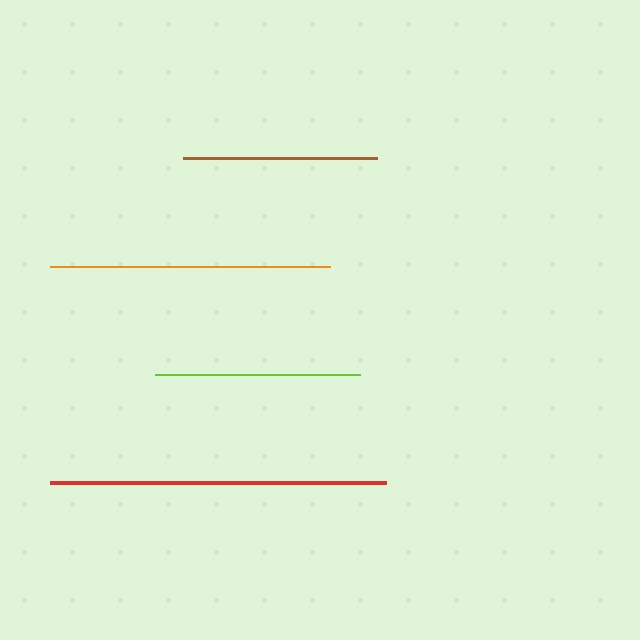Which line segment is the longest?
The red line is the longest at approximately 336 pixels.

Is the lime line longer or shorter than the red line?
The red line is longer than the lime line.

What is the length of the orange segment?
The orange segment is approximately 279 pixels long.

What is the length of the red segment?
The red segment is approximately 336 pixels long.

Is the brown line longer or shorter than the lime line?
The lime line is longer than the brown line.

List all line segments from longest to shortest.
From longest to shortest: red, orange, lime, brown.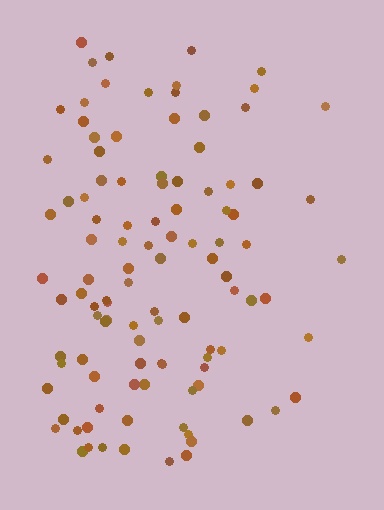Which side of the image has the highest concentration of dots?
The left.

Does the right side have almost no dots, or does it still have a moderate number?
Still a moderate number, just noticeably fewer than the left.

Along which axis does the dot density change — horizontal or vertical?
Horizontal.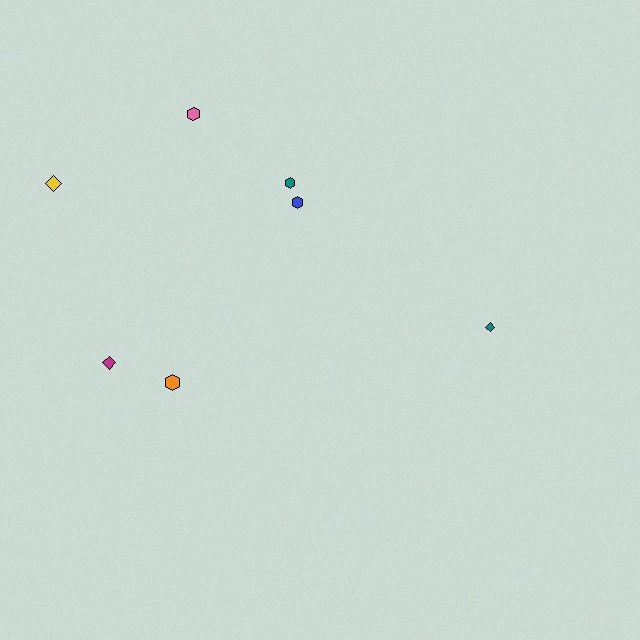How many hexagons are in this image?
There are 4 hexagons.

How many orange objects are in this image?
There is 1 orange object.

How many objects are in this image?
There are 7 objects.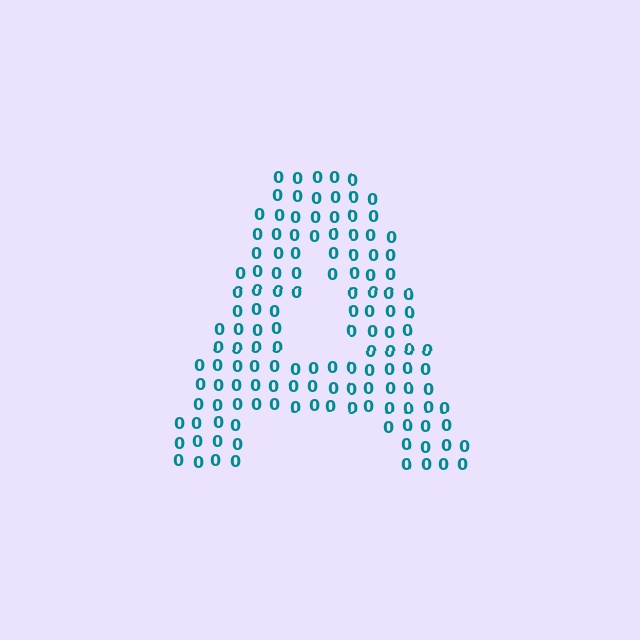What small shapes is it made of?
It is made of small digit 0's.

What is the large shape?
The large shape is the letter A.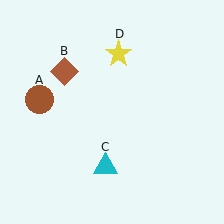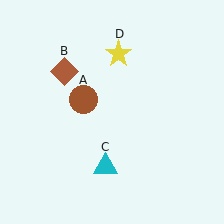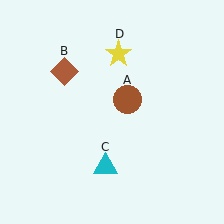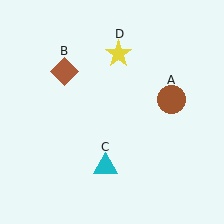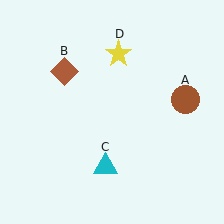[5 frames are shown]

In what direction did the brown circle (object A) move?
The brown circle (object A) moved right.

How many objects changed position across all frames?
1 object changed position: brown circle (object A).